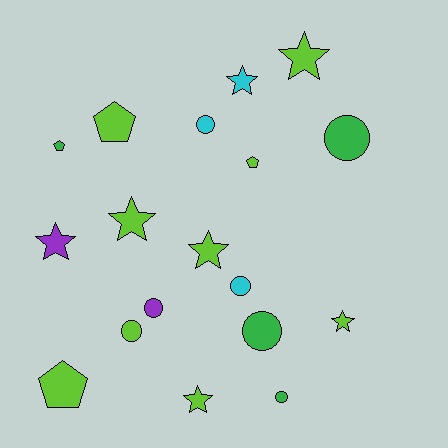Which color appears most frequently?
Lime, with 9 objects.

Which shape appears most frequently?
Star, with 7 objects.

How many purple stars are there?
There is 1 purple star.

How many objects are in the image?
There are 18 objects.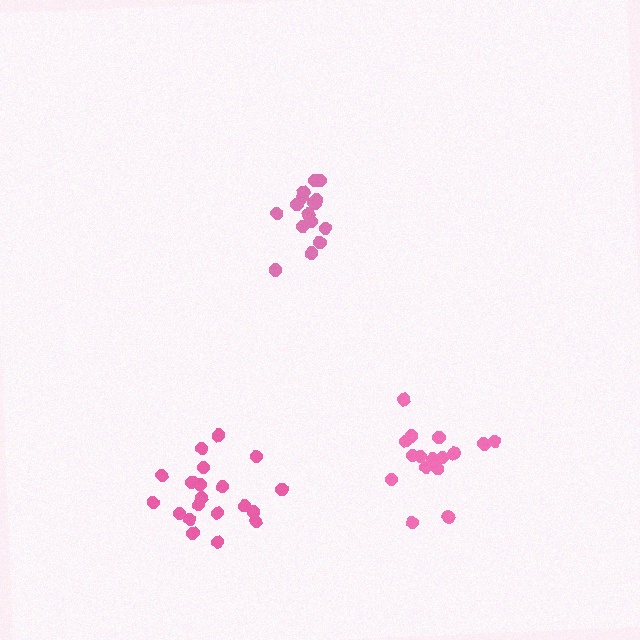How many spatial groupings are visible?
There are 3 spatial groupings.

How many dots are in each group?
Group 1: 16 dots, Group 2: 16 dots, Group 3: 20 dots (52 total).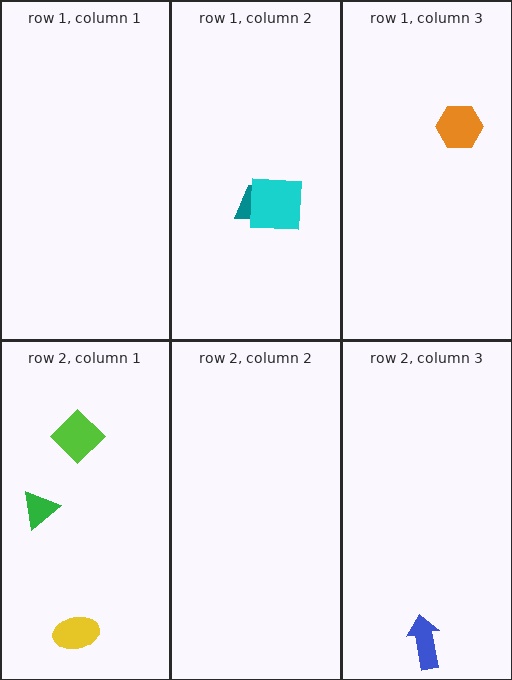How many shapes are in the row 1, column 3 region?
1.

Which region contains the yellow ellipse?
The row 2, column 1 region.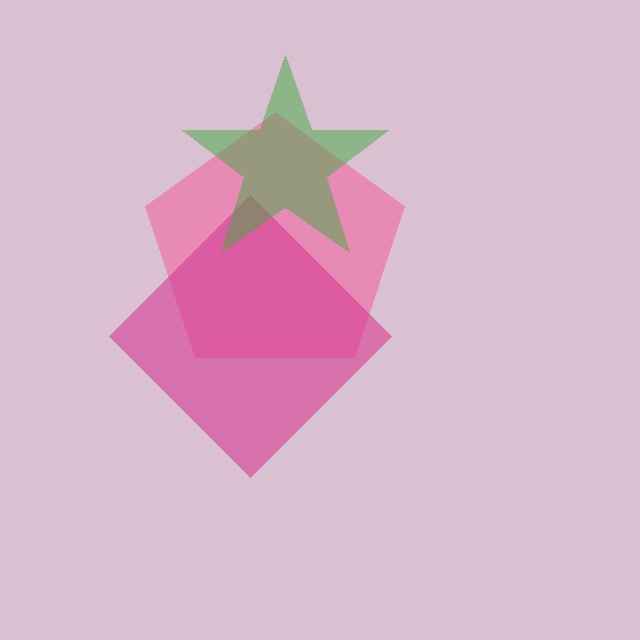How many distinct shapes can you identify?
There are 3 distinct shapes: a pink pentagon, a magenta diamond, a green star.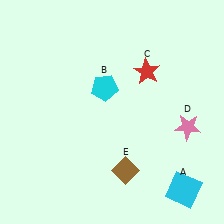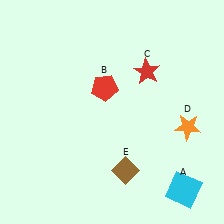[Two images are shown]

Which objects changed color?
B changed from cyan to red. D changed from pink to orange.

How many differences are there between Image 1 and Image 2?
There are 2 differences between the two images.